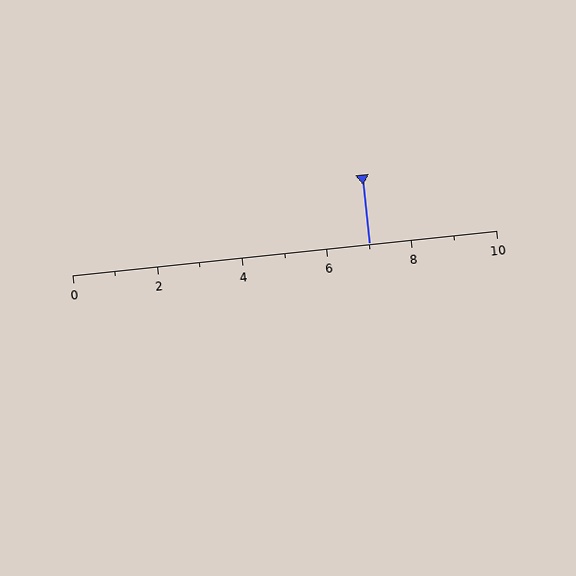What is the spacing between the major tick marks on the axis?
The major ticks are spaced 2 apart.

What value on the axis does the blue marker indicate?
The marker indicates approximately 7.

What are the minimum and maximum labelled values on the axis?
The axis runs from 0 to 10.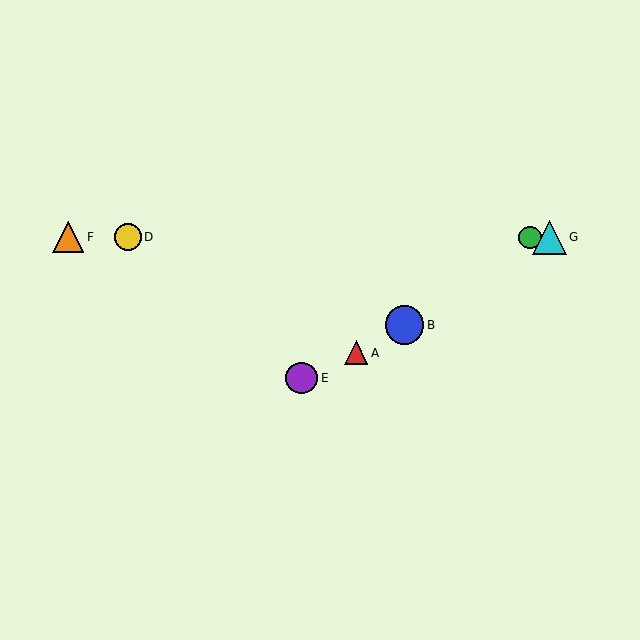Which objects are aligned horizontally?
Objects C, D, F, G are aligned horizontally.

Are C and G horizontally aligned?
Yes, both are at y≈237.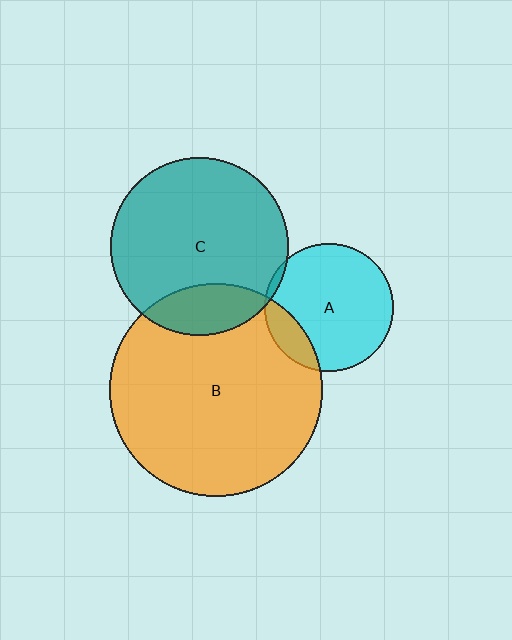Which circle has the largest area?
Circle B (orange).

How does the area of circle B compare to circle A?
Approximately 2.8 times.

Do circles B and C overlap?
Yes.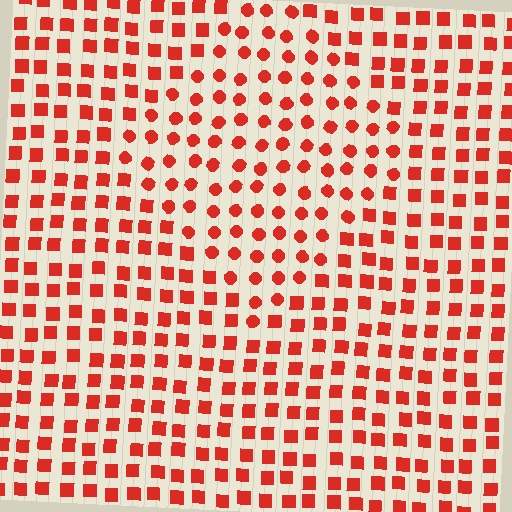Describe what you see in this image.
The image is filled with small red elements arranged in a uniform grid. A diamond-shaped region contains circles, while the surrounding area contains squares. The boundary is defined purely by the change in element shape.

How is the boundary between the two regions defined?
The boundary is defined by a change in element shape: circles inside vs. squares outside. All elements share the same color and spacing.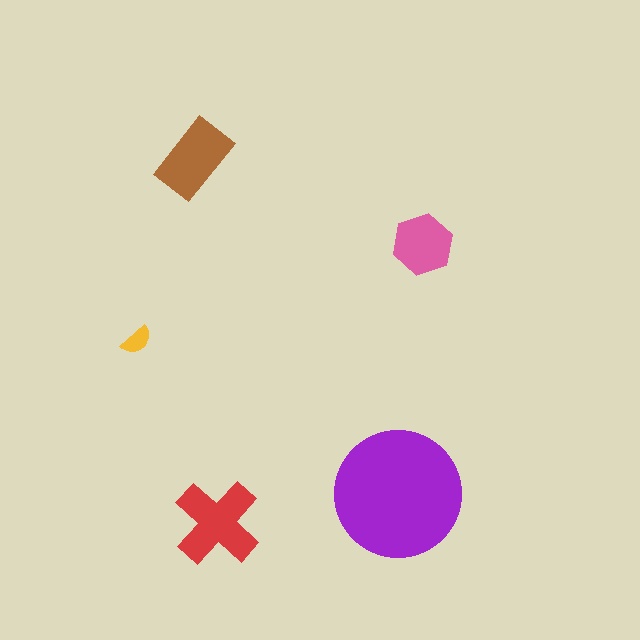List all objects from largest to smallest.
The purple circle, the red cross, the brown rectangle, the pink hexagon, the yellow semicircle.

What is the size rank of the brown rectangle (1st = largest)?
3rd.